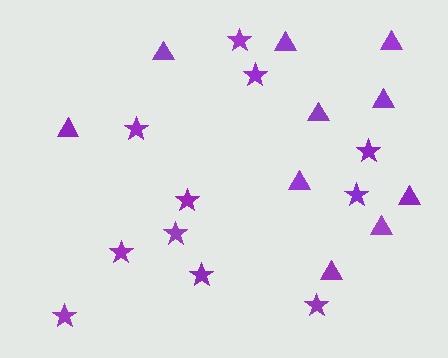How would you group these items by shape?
There are 2 groups: one group of triangles (10) and one group of stars (11).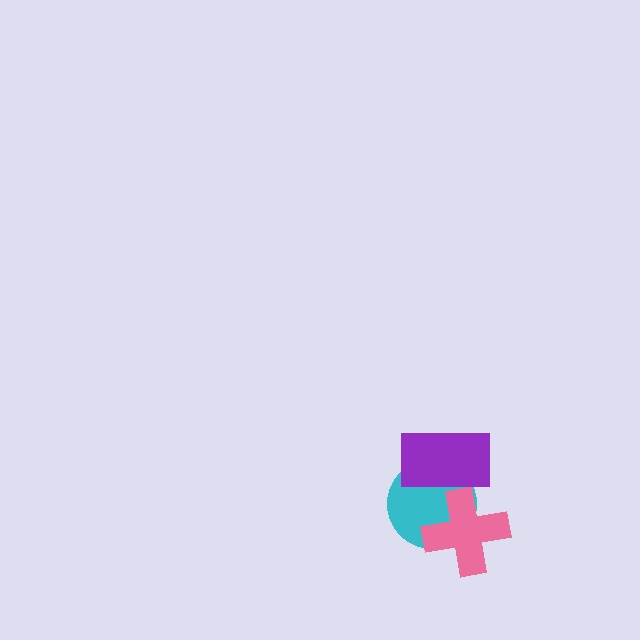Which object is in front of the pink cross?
The purple rectangle is in front of the pink cross.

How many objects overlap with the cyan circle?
2 objects overlap with the cyan circle.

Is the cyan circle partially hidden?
Yes, it is partially covered by another shape.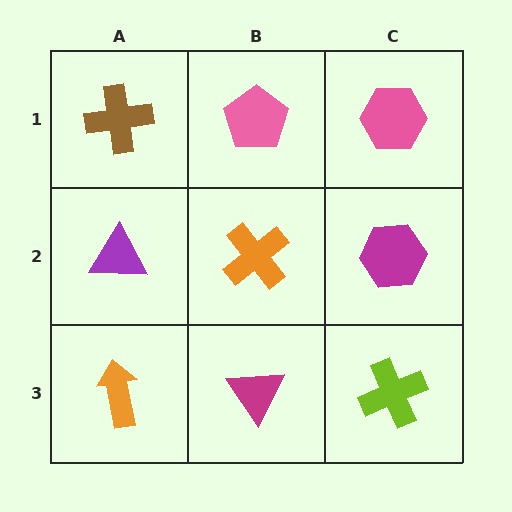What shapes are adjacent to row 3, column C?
A magenta hexagon (row 2, column C), a magenta triangle (row 3, column B).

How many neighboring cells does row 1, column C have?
2.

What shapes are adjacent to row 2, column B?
A pink pentagon (row 1, column B), a magenta triangle (row 3, column B), a purple triangle (row 2, column A), a magenta hexagon (row 2, column C).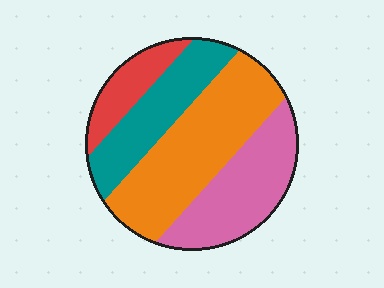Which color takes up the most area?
Orange, at roughly 40%.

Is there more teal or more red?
Teal.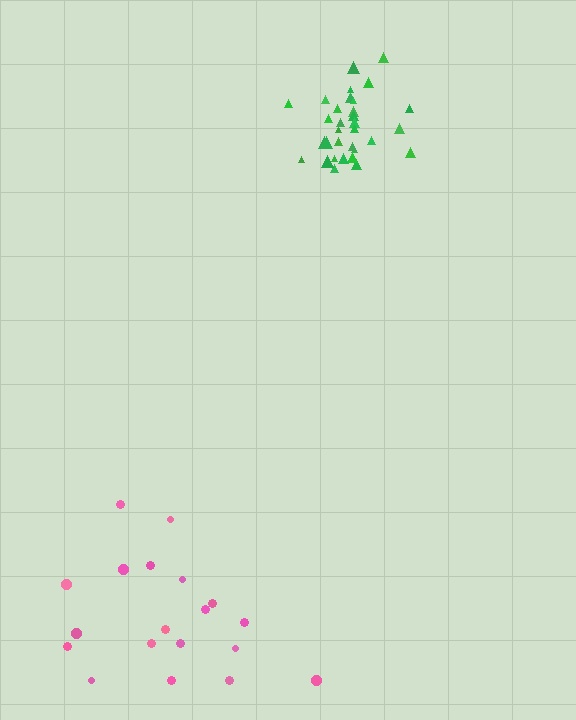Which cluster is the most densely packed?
Green.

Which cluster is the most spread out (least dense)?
Pink.